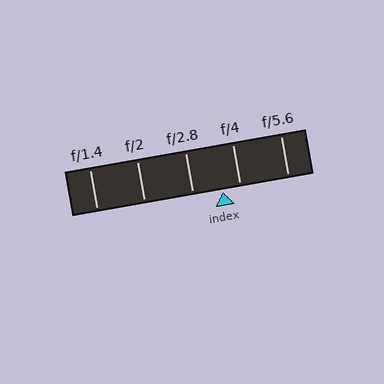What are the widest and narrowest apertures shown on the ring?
The widest aperture shown is f/1.4 and the narrowest is f/5.6.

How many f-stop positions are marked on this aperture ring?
There are 5 f-stop positions marked.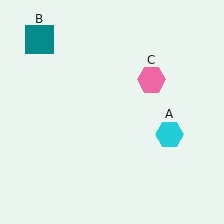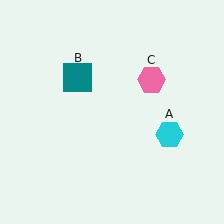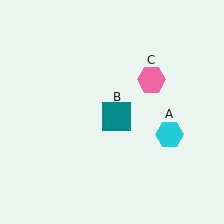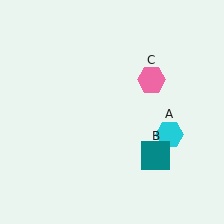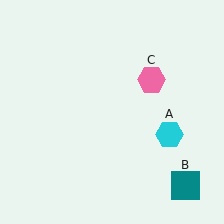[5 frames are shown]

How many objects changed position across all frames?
1 object changed position: teal square (object B).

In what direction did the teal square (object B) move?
The teal square (object B) moved down and to the right.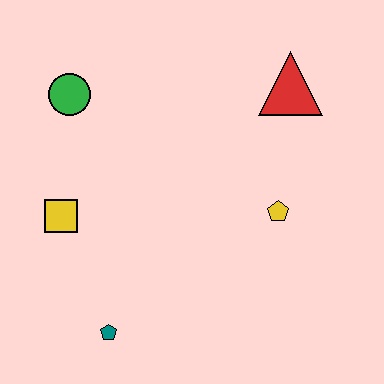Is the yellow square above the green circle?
No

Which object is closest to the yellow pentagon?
The red triangle is closest to the yellow pentagon.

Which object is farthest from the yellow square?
The red triangle is farthest from the yellow square.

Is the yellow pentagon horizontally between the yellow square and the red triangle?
Yes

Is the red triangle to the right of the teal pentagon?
Yes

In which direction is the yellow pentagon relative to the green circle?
The yellow pentagon is to the right of the green circle.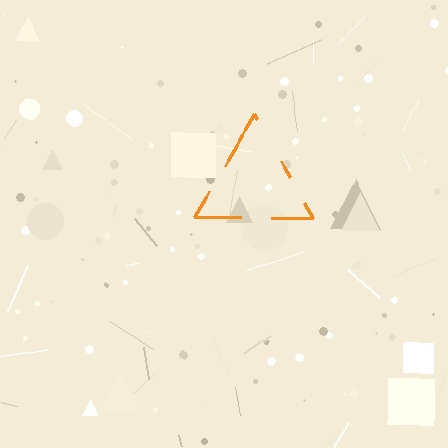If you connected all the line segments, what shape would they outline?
They would outline a triangle.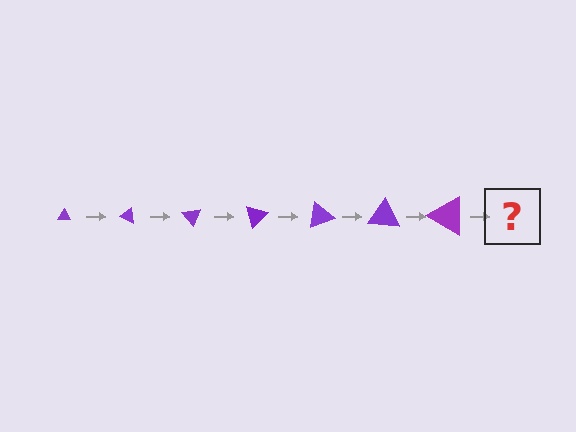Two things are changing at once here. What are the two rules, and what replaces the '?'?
The two rules are that the triangle grows larger each step and it rotates 25 degrees each step. The '?' should be a triangle, larger than the previous one and rotated 175 degrees from the start.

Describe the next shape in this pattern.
It should be a triangle, larger than the previous one and rotated 175 degrees from the start.